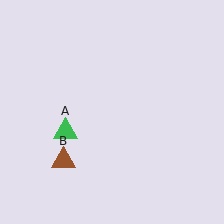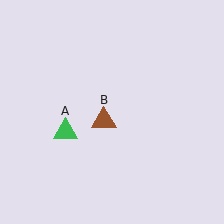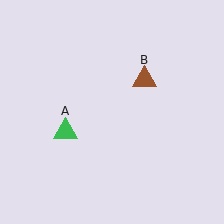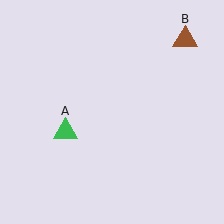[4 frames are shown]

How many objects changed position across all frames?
1 object changed position: brown triangle (object B).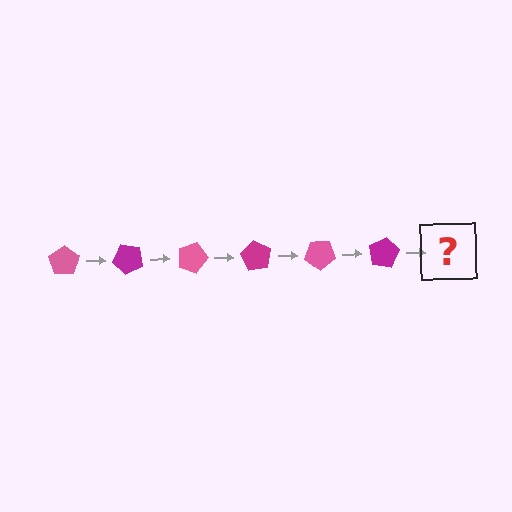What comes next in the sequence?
The next element should be a pink pentagon, rotated 270 degrees from the start.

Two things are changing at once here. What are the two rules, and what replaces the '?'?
The two rules are that it rotates 45 degrees each step and the color cycles through pink and magenta. The '?' should be a pink pentagon, rotated 270 degrees from the start.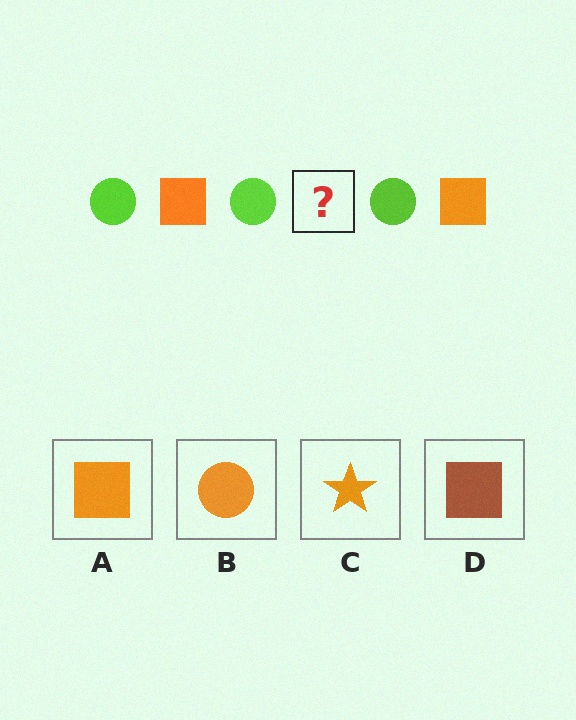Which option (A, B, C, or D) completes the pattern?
A.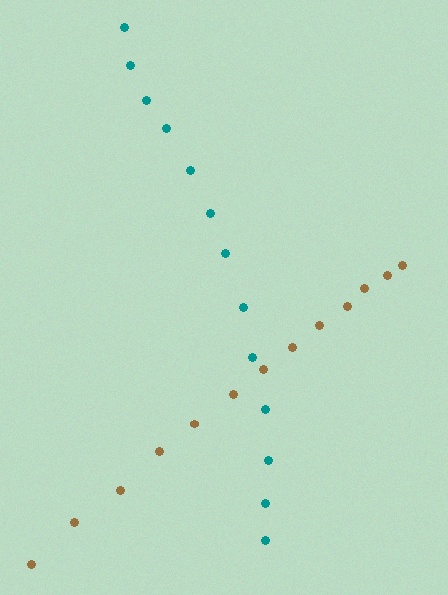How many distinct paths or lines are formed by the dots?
There are 2 distinct paths.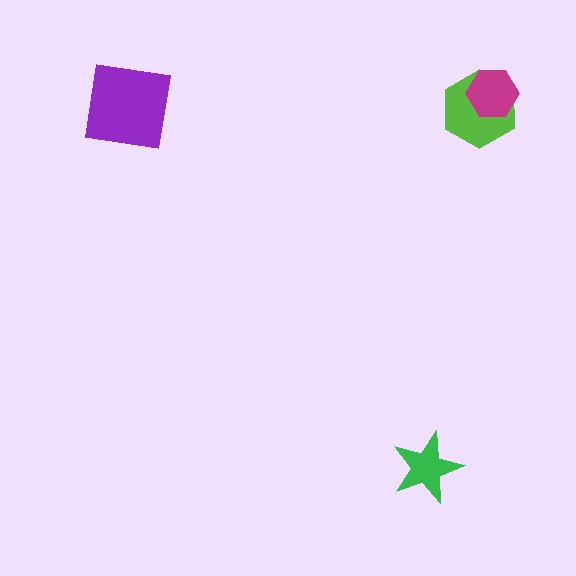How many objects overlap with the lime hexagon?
1 object overlaps with the lime hexagon.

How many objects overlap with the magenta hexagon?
1 object overlaps with the magenta hexagon.